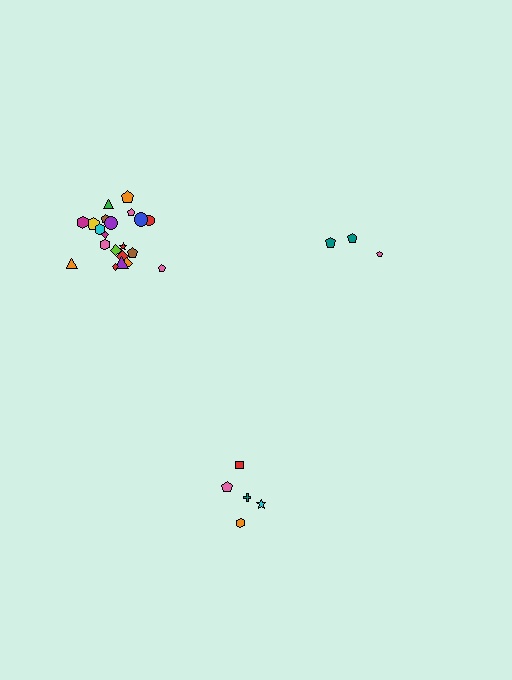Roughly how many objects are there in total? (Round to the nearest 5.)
Roughly 30 objects in total.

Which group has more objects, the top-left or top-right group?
The top-left group.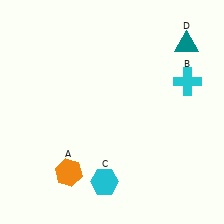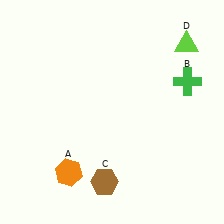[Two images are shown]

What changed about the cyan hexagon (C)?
In Image 1, C is cyan. In Image 2, it changed to brown.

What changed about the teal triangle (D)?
In Image 1, D is teal. In Image 2, it changed to lime.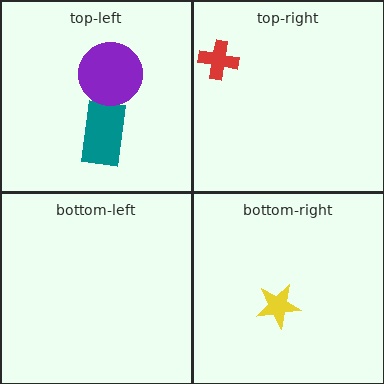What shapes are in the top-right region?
The red cross.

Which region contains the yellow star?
The bottom-right region.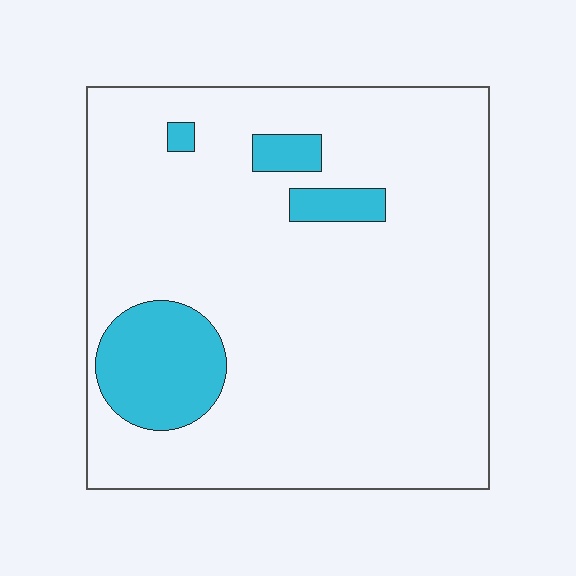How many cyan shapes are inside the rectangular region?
4.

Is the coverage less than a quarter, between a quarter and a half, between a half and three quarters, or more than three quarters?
Less than a quarter.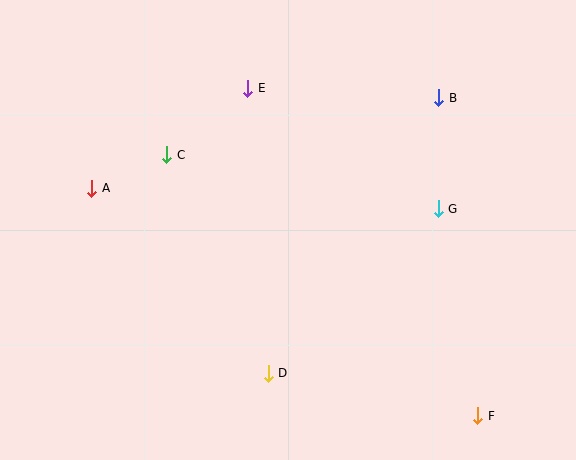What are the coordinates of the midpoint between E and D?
The midpoint between E and D is at (258, 231).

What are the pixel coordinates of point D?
Point D is at (268, 373).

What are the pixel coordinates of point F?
Point F is at (478, 416).